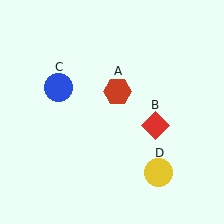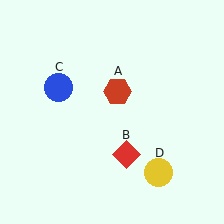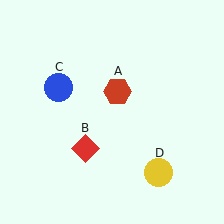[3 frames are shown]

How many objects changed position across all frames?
1 object changed position: red diamond (object B).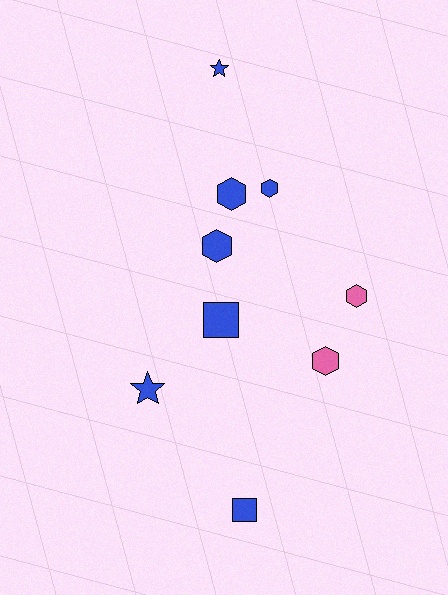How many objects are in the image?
There are 9 objects.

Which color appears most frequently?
Blue, with 7 objects.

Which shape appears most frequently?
Hexagon, with 5 objects.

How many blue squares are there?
There are 2 blue squares.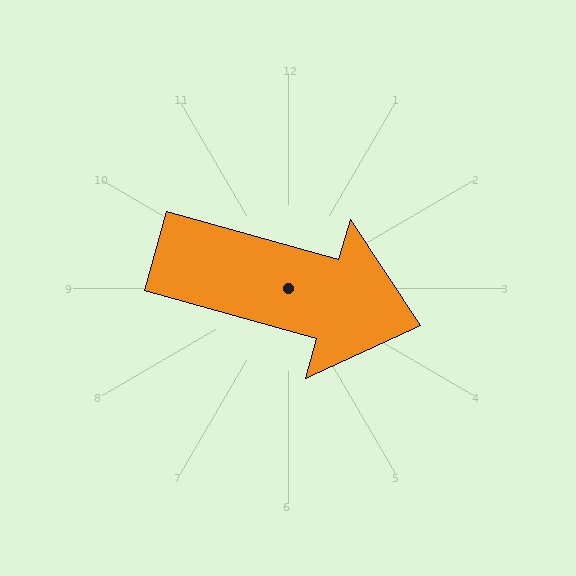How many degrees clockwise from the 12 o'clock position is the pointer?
Approximately 106 degrees.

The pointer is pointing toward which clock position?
Roughly 4 o'clock.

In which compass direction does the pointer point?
East.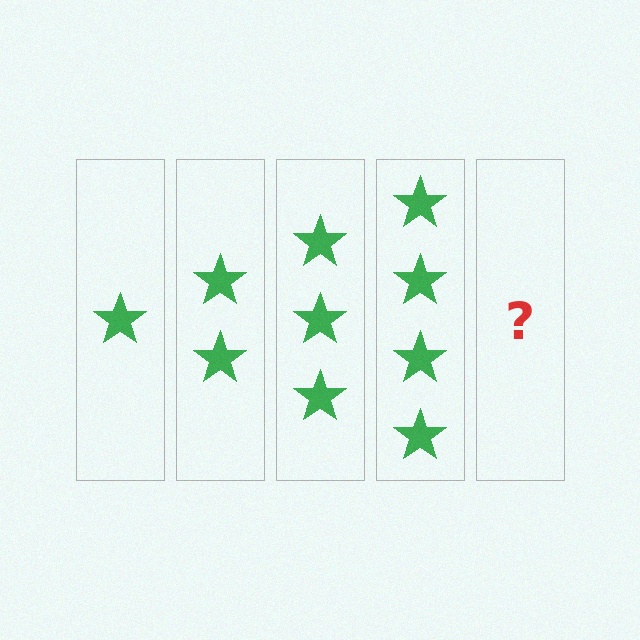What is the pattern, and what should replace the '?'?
The pattern is that each step adds one more star. The '?' should be 5 stars.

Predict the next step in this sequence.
The next step is 5 stars.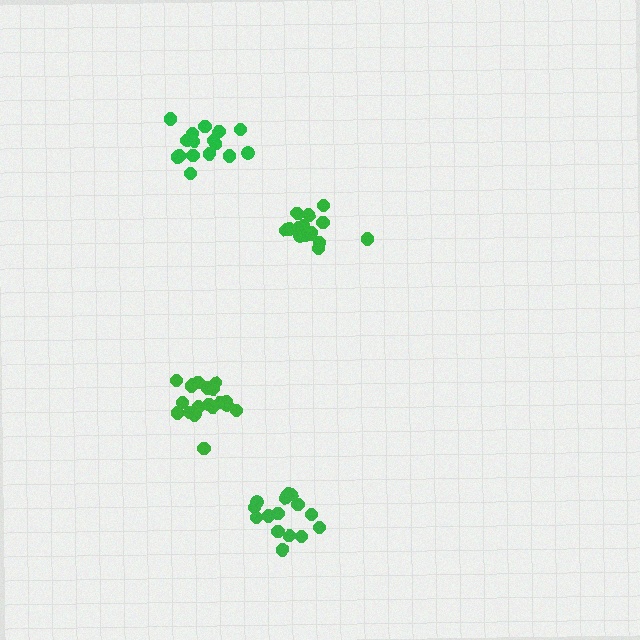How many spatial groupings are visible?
There are 4 spatial groupings.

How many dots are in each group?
Group 1: 15 dots, Group 2: 21 dots, Group 3: 16 dots, Group 4: 17 dots (69 total).